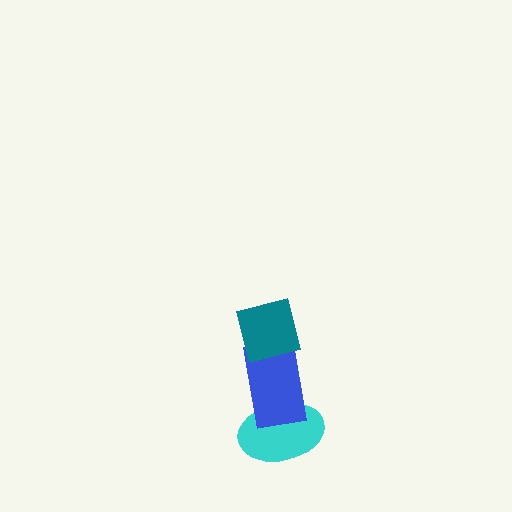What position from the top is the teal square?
The teal square is 1st from the top.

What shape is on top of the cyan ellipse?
The blue rectangle is on top of the cyan ellipse.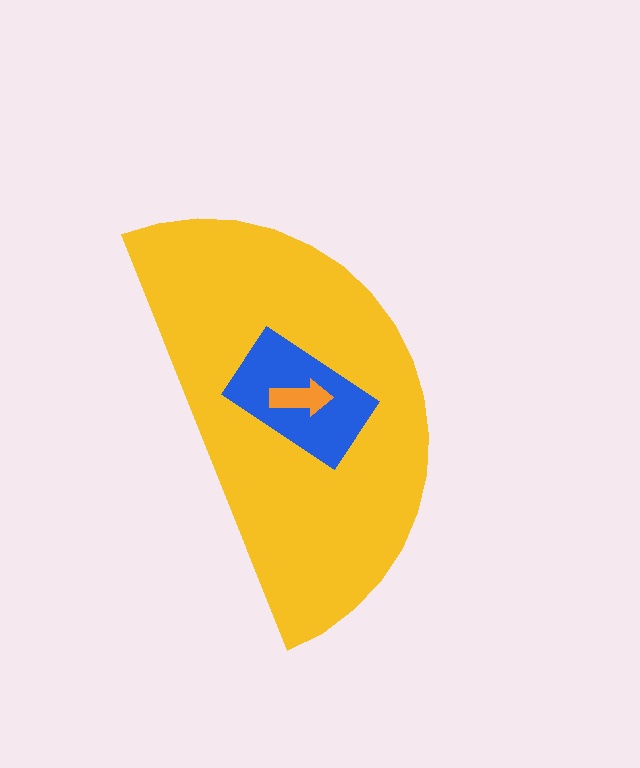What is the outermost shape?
The yellow semicircle.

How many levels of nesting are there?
3.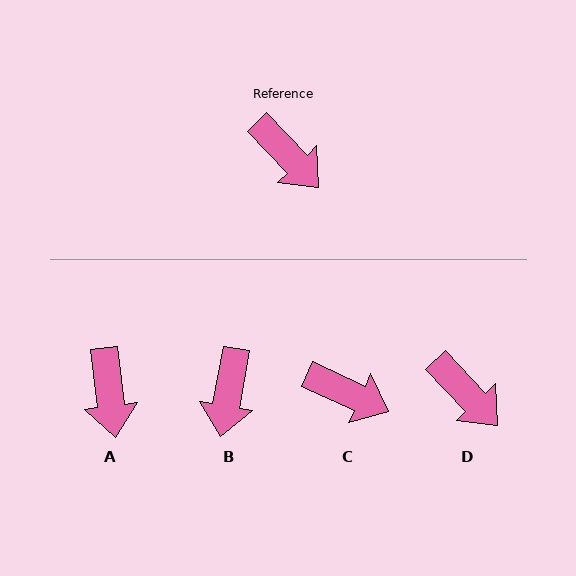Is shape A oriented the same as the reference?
No, it is off by about 36 degrees.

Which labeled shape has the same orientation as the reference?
D.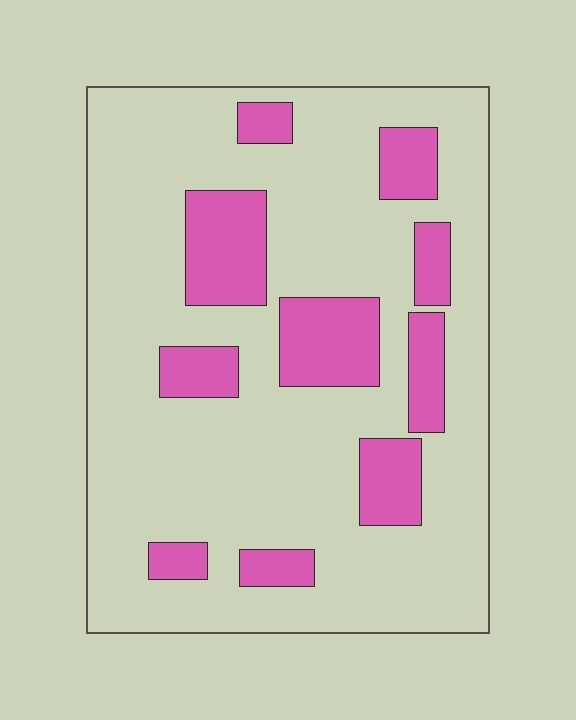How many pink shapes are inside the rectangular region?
10.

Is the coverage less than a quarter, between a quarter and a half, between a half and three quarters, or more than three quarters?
Less than a quarter.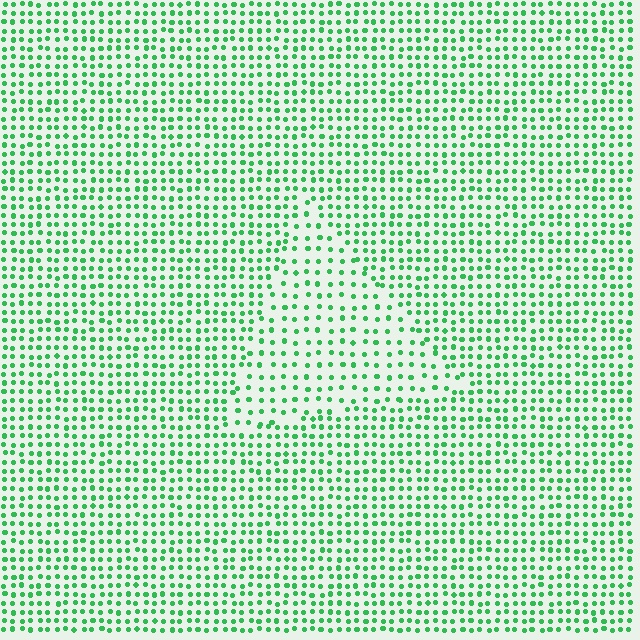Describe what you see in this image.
The image contains small green elements arranged at two different densities. A triangle-shaped region is visible where the elements are less densely packed than the surrounding area.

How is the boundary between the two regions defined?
The boundary is defined by a change in element density (approximately 1.7x ratio). All elements are the same color, size, and shape.